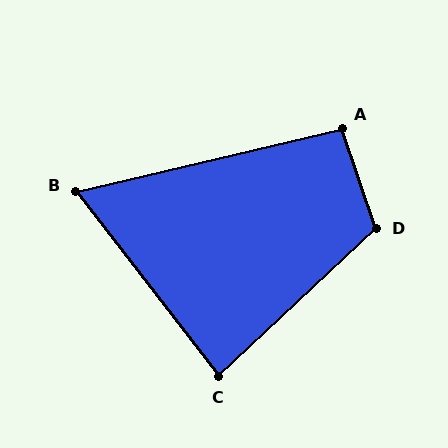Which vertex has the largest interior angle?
D, at approximately 115 degrees.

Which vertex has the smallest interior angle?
B, at approximately 65 degrees.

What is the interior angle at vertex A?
Approximately 95 degrees (obtuse).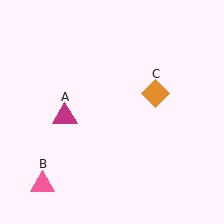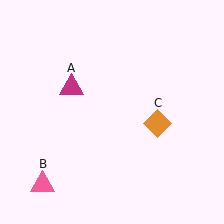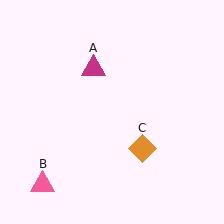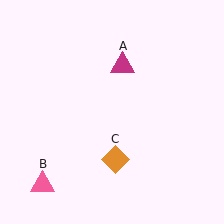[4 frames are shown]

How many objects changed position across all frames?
2 objects changed position: magenta triangle (object A), orange diamond (object C).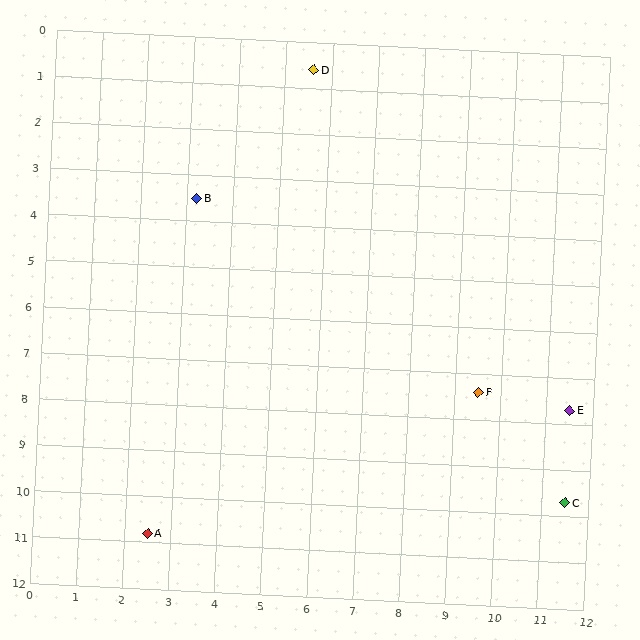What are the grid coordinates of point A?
Point A is at approximately (2.5, 10.8).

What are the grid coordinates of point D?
Point D is at approximately (5.6, 0.6).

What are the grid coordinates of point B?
Point B is at approximately (3.2, 3.5).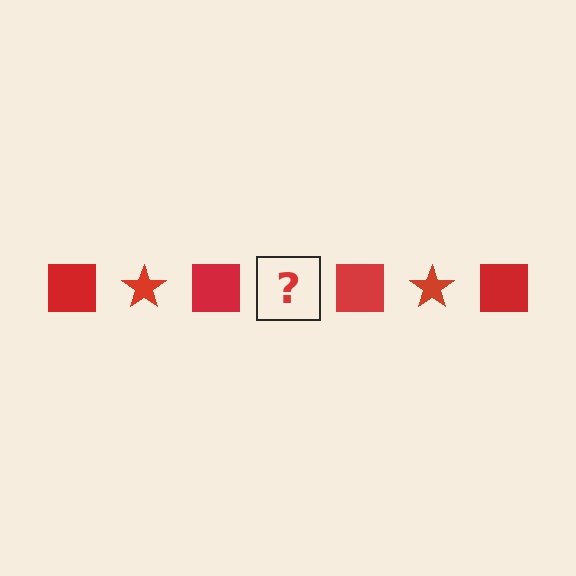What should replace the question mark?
The question mark should be replaced with a red star.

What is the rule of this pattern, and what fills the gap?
The rule is that the pattern cycles through square, star shapes in red. The gap should be filled with a red star.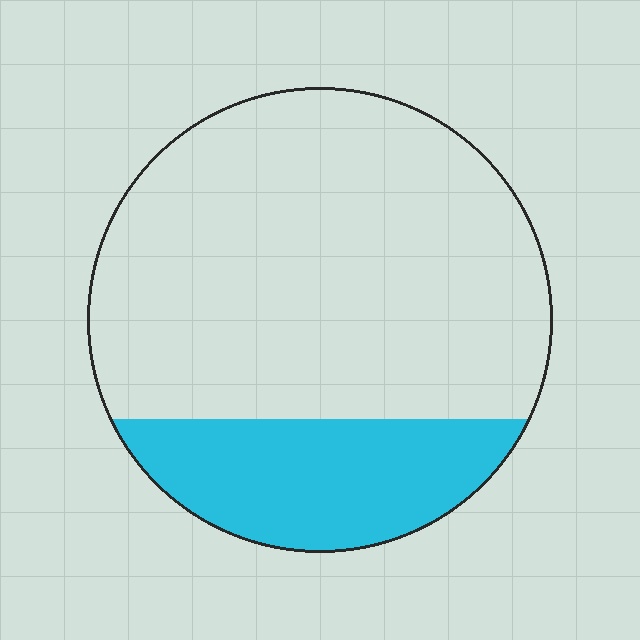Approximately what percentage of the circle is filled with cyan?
Approximately 25%.